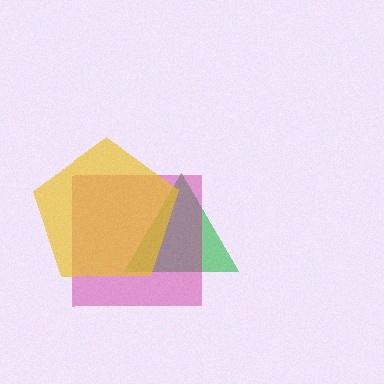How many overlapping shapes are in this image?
There are 3 overlapping shapes in the image.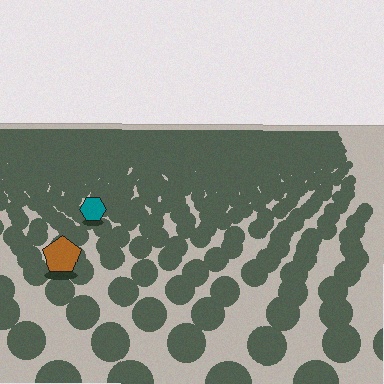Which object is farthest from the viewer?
The teal hexagon is farthest from the viewer. It appears smaller and the ground texture around it is denser.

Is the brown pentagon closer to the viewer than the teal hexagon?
Yes. The brown pentagon is closer — you can tell from the texture gradient: the ground texture is coarser near it.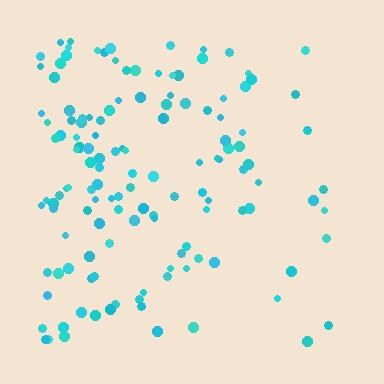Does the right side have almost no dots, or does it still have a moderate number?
Still a moderate number, just noticeably fewer than the left.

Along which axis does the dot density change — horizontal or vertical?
Horizontal.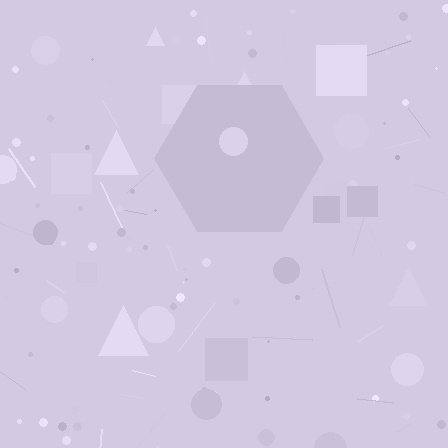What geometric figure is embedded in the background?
A hexagon is embedded in the background.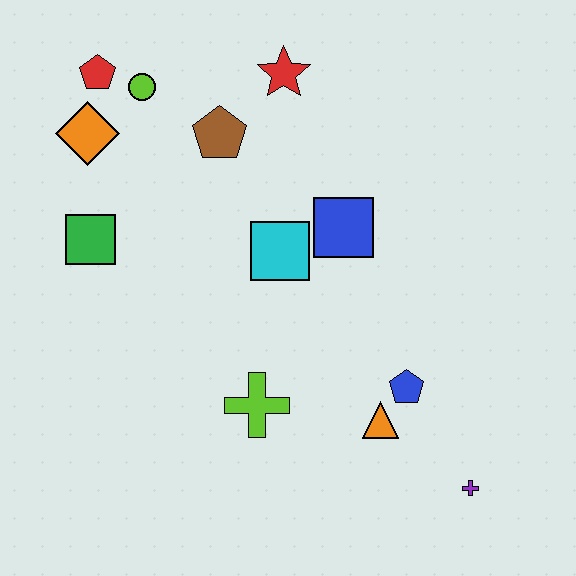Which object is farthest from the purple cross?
The red pentagon is farthest from the purple cross.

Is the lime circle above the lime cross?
Yes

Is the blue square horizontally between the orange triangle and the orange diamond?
Yes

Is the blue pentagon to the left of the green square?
No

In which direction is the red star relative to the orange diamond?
The red star is to the right of the orange diamond.